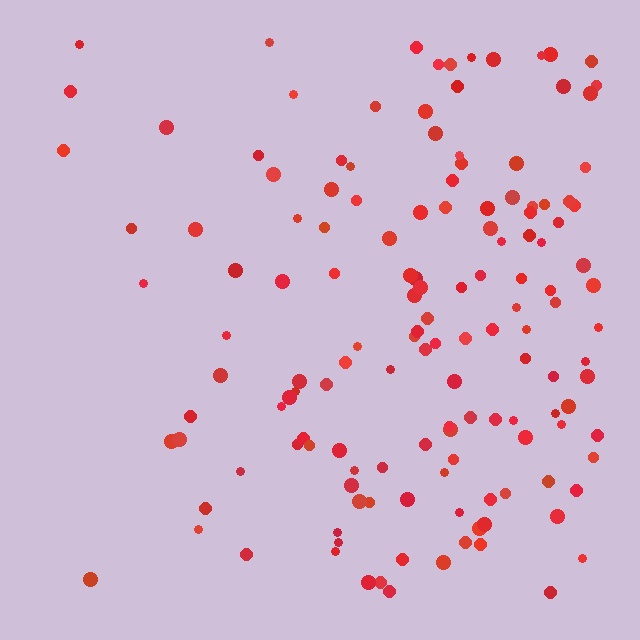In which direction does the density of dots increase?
From left to right, with the right side densest.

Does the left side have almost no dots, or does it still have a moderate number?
Still a moderate number, just noticeably fewer than the right.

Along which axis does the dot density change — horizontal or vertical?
Horizontal.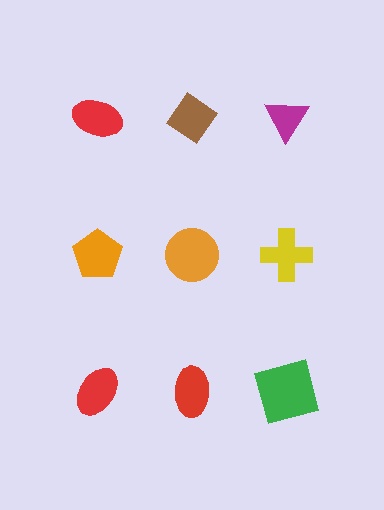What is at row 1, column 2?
A brown diamond.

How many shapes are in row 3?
3 shapes.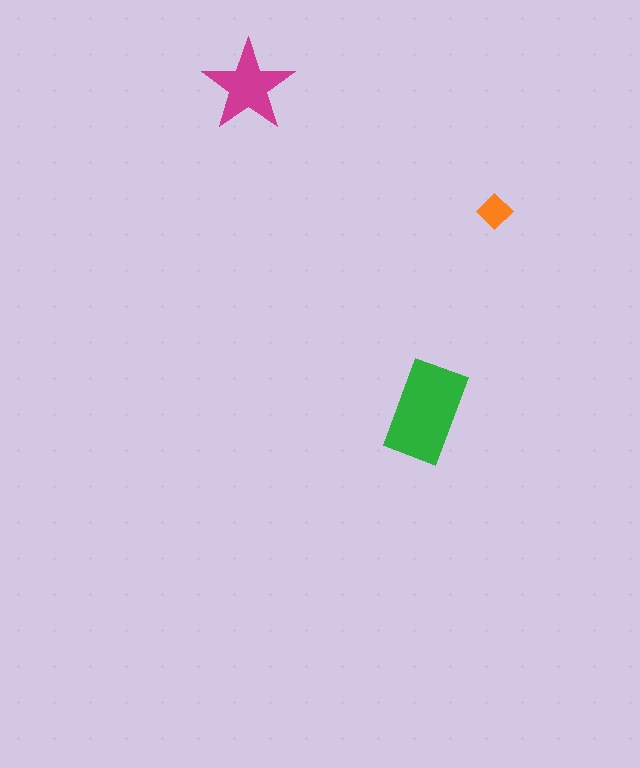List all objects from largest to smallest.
The green rectangle, the magenta star, the orange diamond.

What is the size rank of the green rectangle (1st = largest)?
1st.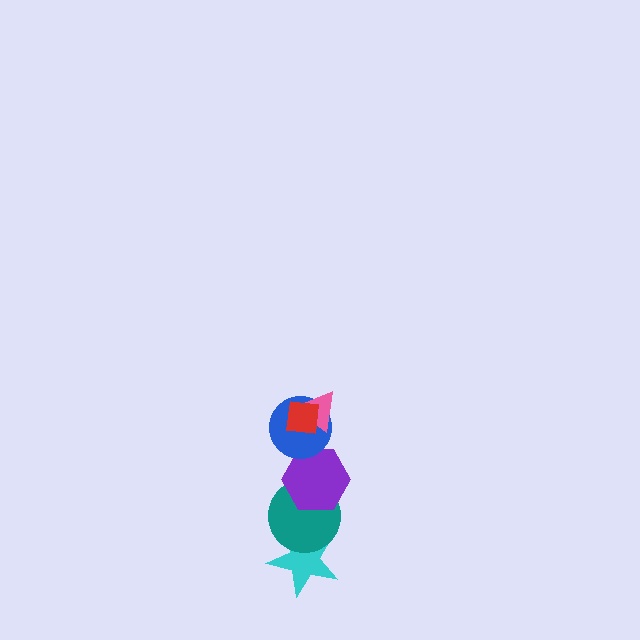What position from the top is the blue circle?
The blue circle is 3rd from the top.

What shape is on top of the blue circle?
The pink triangle is on top of the blue circle.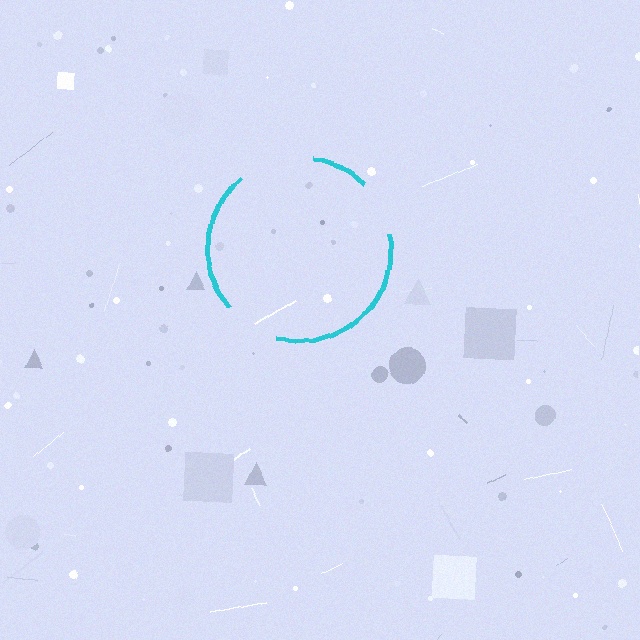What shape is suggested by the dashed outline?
The dashed outline suggests a circle.